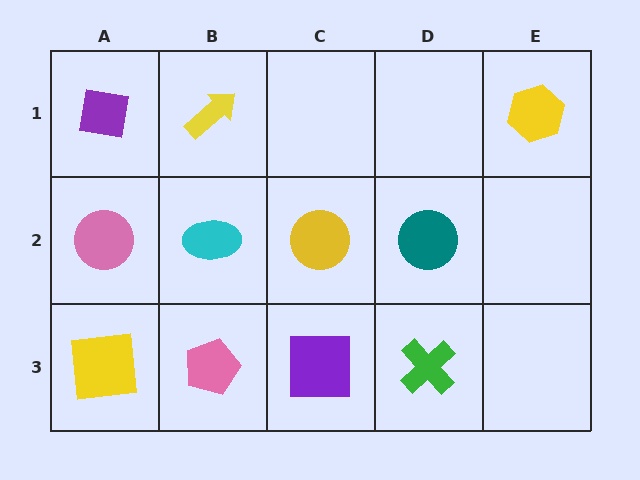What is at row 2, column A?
A pink circle.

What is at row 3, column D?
A green cross.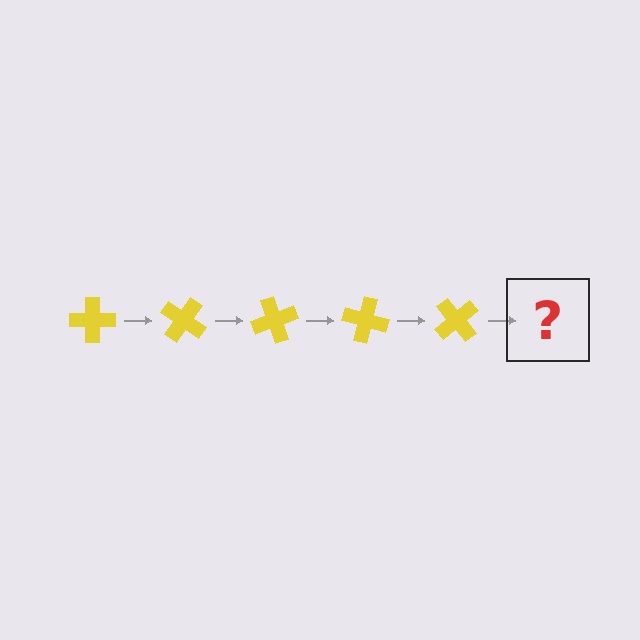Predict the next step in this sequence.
The next step is a yellow cross rotated 175 degrees.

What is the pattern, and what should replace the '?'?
The pattern is that the cross rotates 35 degrees each step. The '?' should be a yellow cross rotated 175 degrees.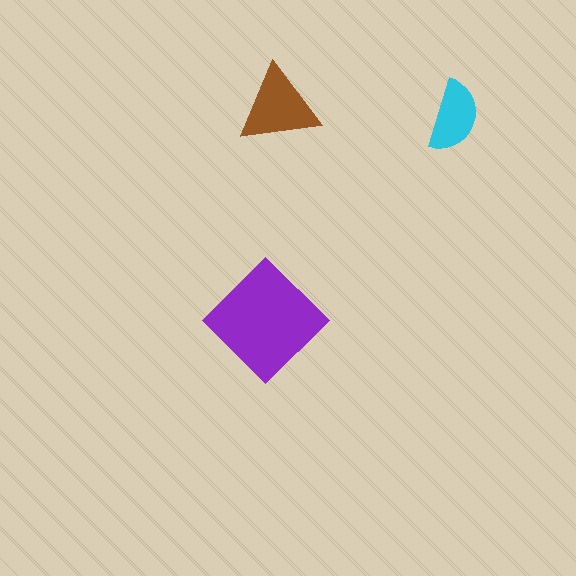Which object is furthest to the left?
The purple diamond is leftmost.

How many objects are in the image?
There are 3 objects in the image.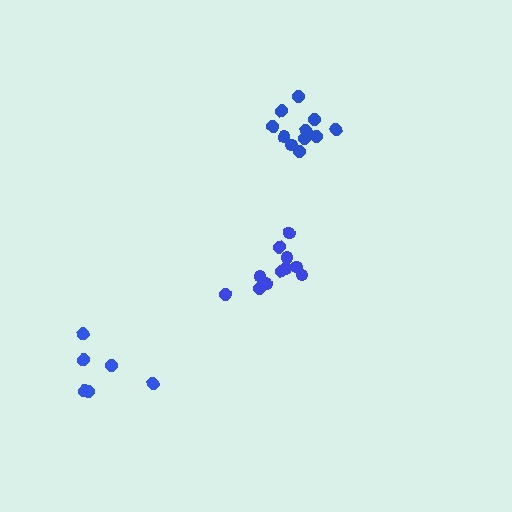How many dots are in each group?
Group 1: 11 dots, Group 2: 11 dots, Group 3: 6 dots (28 total).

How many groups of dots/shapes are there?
There are 3 groups.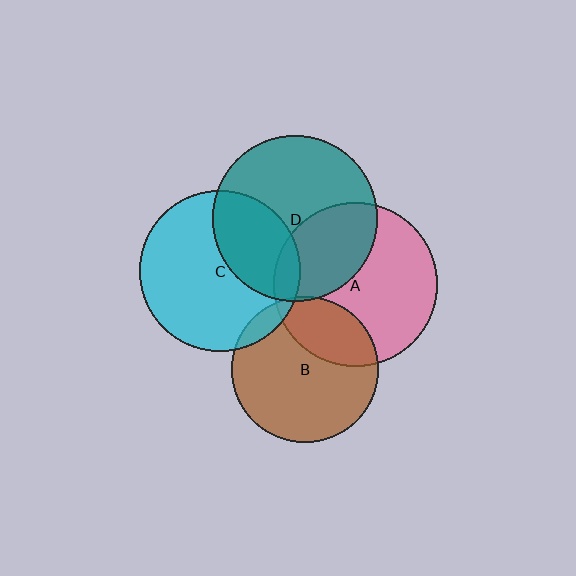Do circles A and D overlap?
Yes.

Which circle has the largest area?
Circle D (teal).